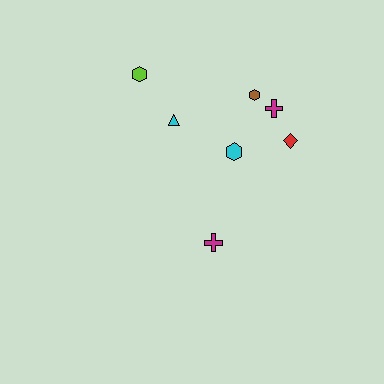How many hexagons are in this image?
There are 3 hexagons.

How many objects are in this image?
There are 7 objects.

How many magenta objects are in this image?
There are 2 magenta objects.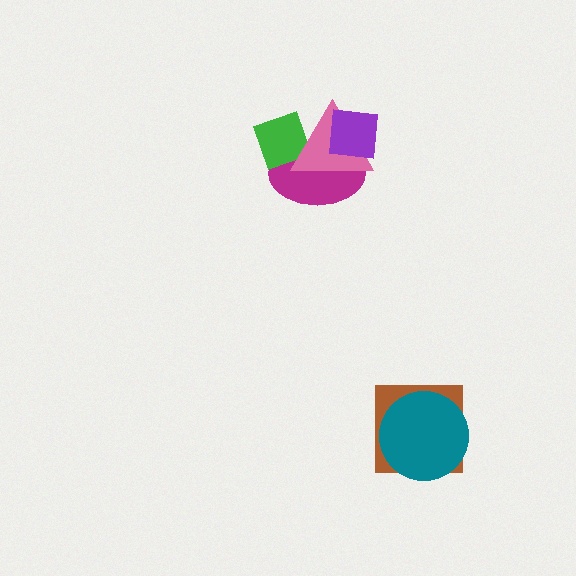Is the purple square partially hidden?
No, no other shape covers it.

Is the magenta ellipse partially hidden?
Yes, it is partially covered by another shape.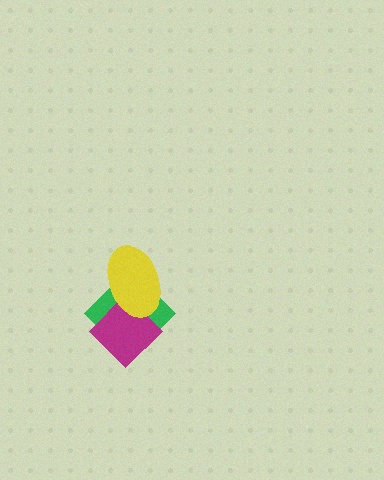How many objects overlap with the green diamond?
2 objects overlap with the green diamond.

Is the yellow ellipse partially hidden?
No, no other shape covers it.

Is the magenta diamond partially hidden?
Yes, it is partially covered by another shape.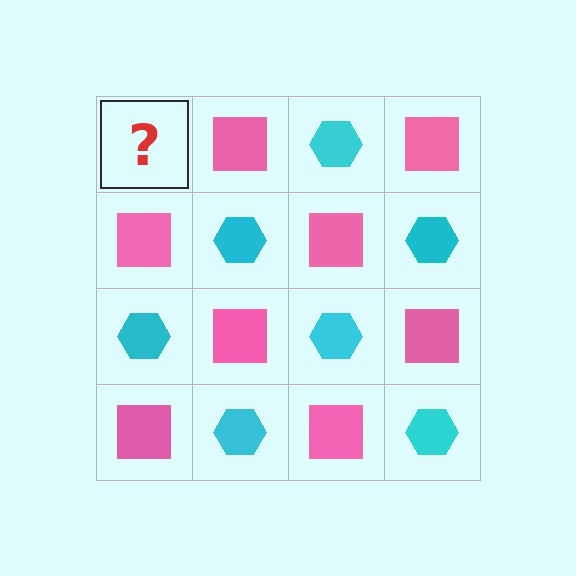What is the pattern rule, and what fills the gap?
The rule is that it alternates cyan hexagon and pink square in a checkerboard pattern. The gap should be filled with a cyan hexagon.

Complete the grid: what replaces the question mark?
The question mark should be replaced with a cyan hexagon.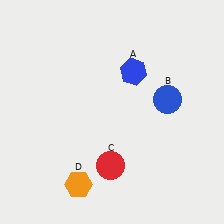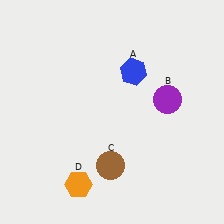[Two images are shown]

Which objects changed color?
B changed from blue to purple. C changed from red to brown.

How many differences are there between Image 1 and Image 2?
There are 2 differences between the two images.